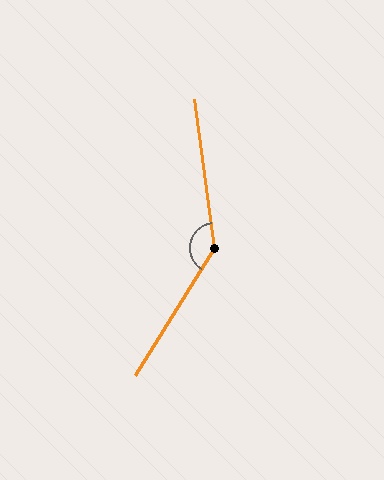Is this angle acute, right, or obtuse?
It is obtuse.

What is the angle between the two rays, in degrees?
Approximately 141 degrees.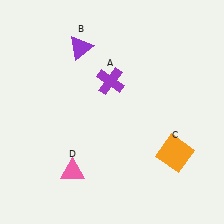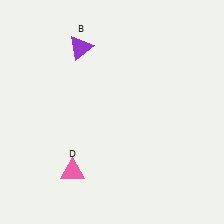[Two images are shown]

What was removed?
The orange square (C), the purple cross (A) were removed in Image 2.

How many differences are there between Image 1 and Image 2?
There are 2 differences between the two images.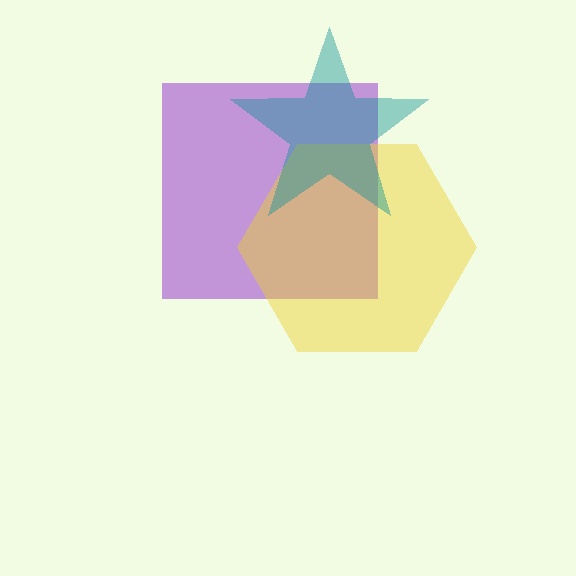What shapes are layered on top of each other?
The layered shapes are: a purple square, a yellow hexagon, a teal star.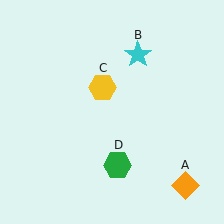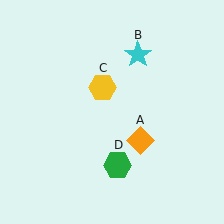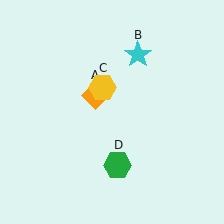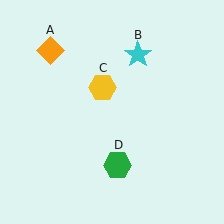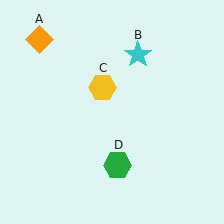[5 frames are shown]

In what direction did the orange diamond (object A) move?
The orange diamond (object A) moved up and to the left.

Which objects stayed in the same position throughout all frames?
Cyan star (object B) and yellow hexagon (object C) and green hexagon (object D) remained stationary.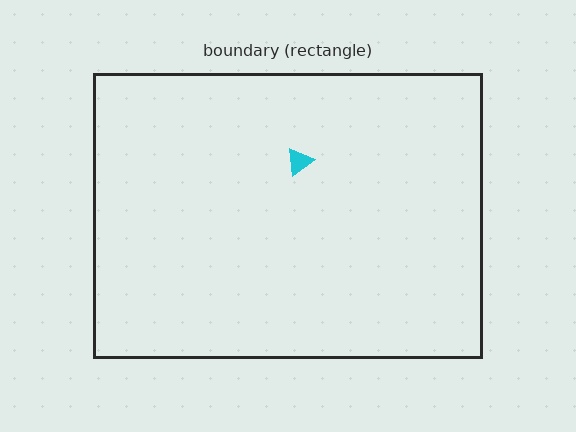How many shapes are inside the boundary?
1 inside, 0 outside.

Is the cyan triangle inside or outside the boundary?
Inside.